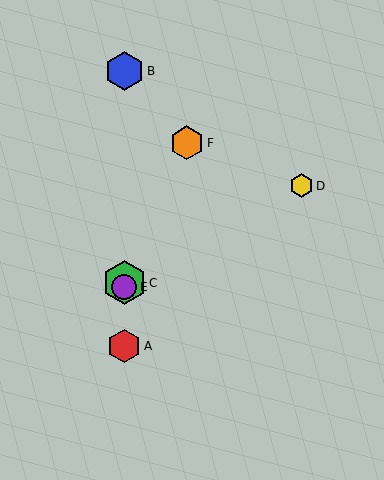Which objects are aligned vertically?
Objects A, B, C, E are aligned vertically.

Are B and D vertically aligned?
No, B is at x≈124 and D is at x≈301.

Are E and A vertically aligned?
Yes, both are at x≈124.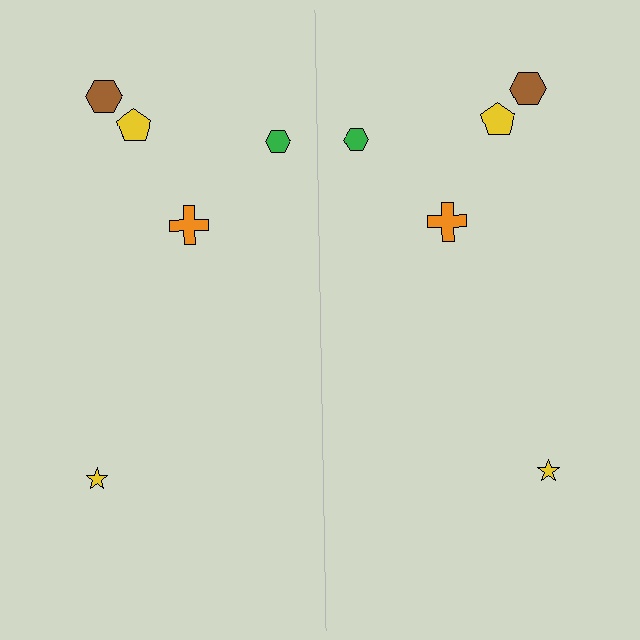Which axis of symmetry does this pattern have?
The pattern has a vertical axis of symmetry running through the center of the image.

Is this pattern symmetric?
Yes, this pattern has bilateral (reflection) symmetry.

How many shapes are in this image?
There are 10 shapes in this image.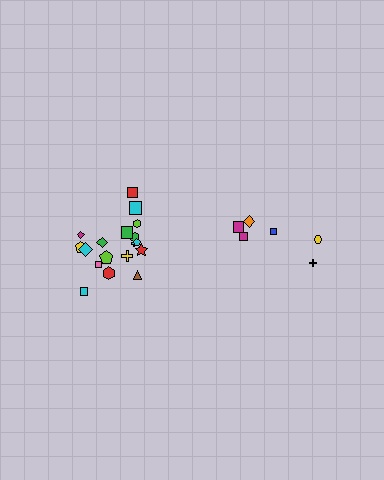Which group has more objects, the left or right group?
The left group.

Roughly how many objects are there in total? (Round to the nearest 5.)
Roughly 25 objects in total.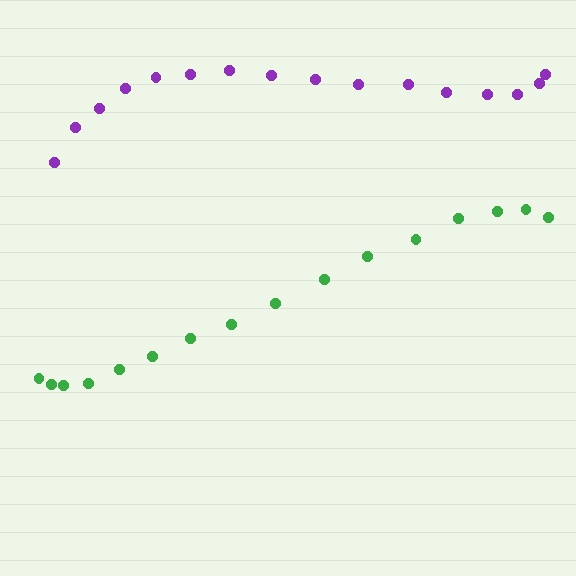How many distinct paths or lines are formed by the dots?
There are 2 distinct paths.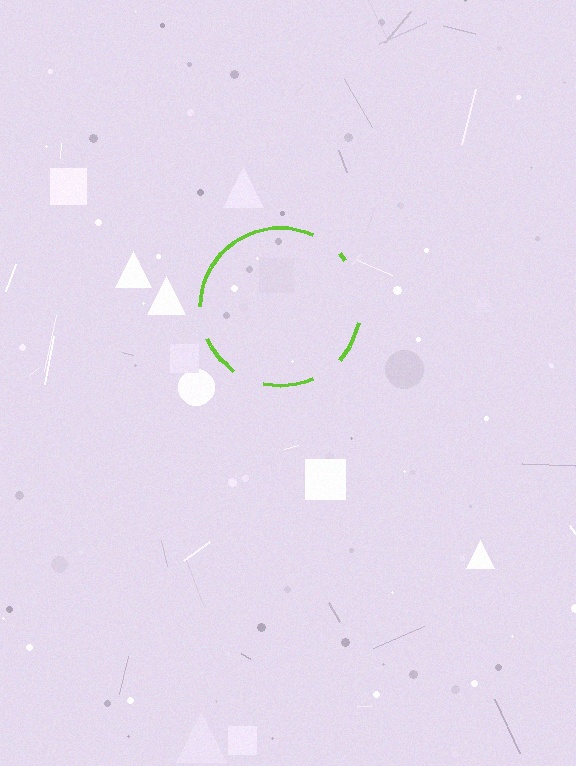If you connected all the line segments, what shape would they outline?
They would outline a circle.